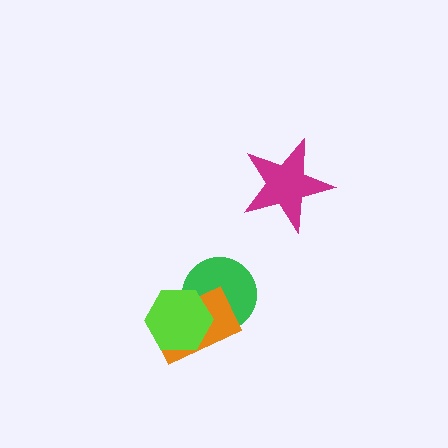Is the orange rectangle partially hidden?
Yes, it is partially covered by another shape.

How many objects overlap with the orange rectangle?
2 objects overlap with the orange rectangle.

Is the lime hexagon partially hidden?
No, no other shape covers it.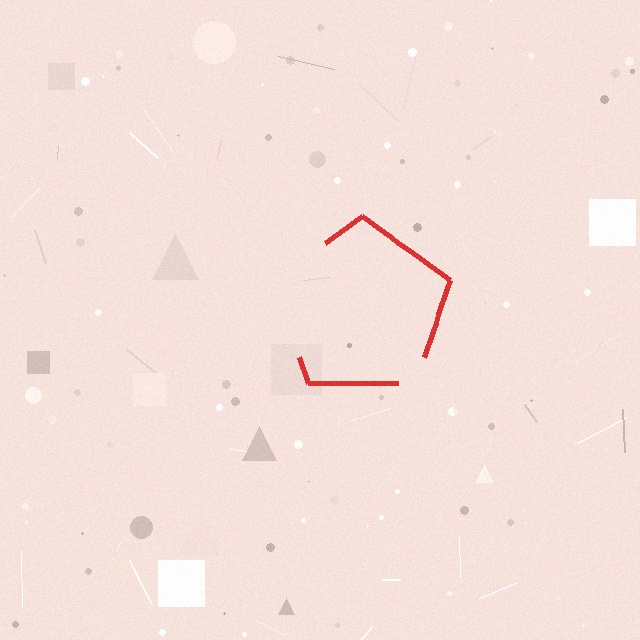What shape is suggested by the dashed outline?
The dashed outline suggests a pentagon.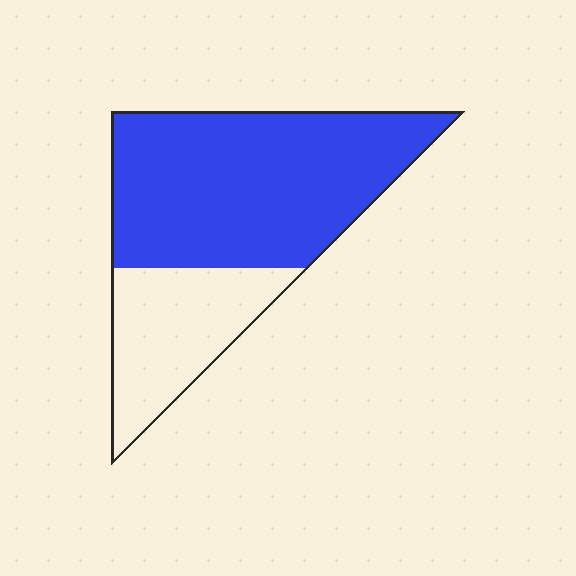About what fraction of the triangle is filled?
About two thirds (2/3).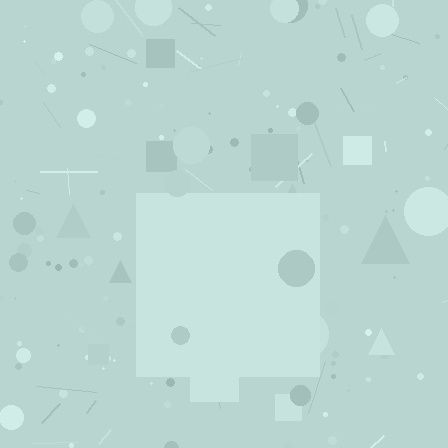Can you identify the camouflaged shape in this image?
The camouflaged shape is a square.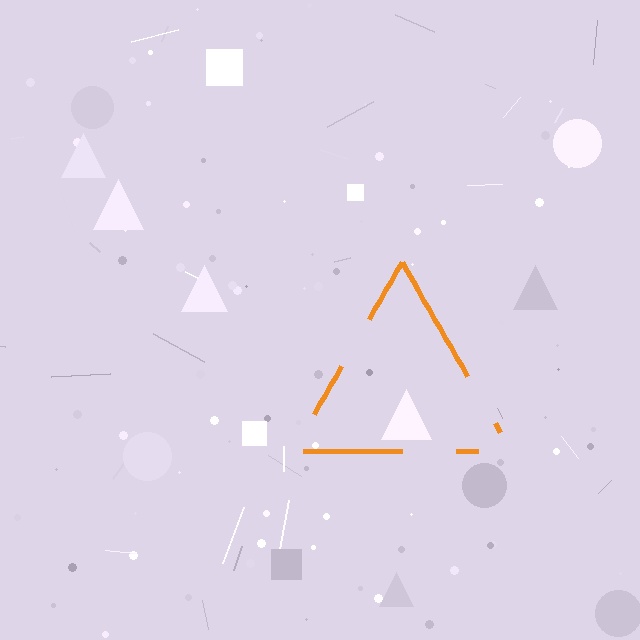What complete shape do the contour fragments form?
The contour fragments form a triangle.